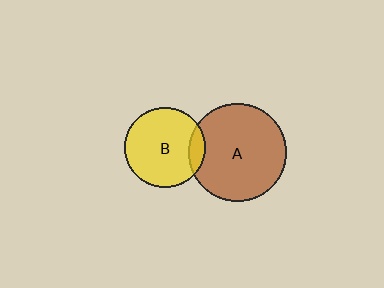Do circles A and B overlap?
Yes.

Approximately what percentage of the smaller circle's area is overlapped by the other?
Approximately 10%.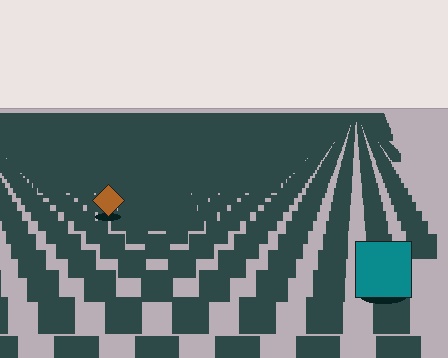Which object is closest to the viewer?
The teal square is closest. The texture marks near it are larger and more spread out.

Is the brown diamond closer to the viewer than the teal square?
No. The teal square is closer — you can tell from the texture gradient: the ground texture is coarser near it.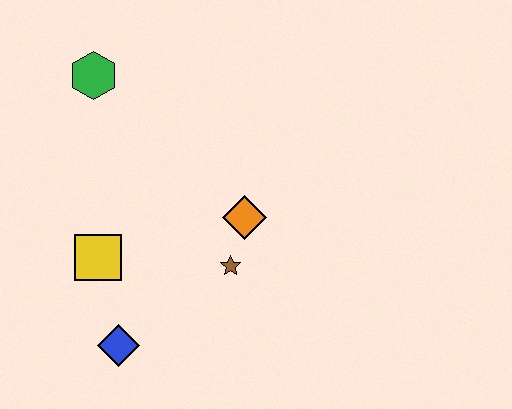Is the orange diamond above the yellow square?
Yes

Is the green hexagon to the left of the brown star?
Yes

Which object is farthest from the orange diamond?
The green hexagon is farthest from the orange diamond.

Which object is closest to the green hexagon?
The yellow square is closest to the green hexagon.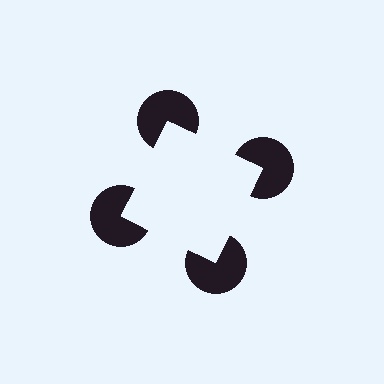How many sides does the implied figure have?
4 sides.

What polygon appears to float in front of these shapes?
An illusory square — its edges are inferred from the aligned wedge cuts in the pac-man discs, not physically drawn.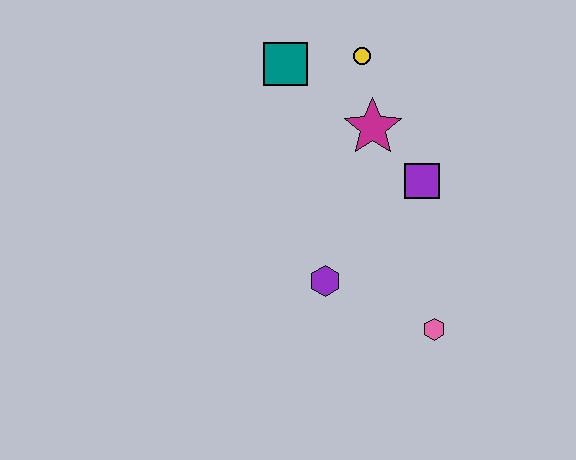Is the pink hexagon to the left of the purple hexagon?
No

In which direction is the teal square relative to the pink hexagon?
The teal square is above the pink hexagon.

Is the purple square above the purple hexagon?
Yes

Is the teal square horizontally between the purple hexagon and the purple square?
No